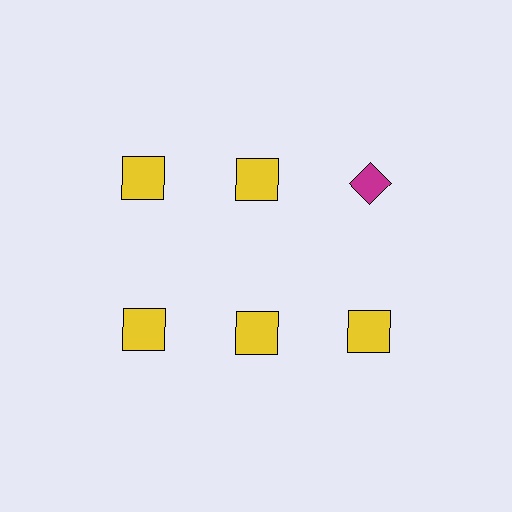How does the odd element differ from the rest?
It differs in both color (magenta instead of yellow) and shape (diamond instead of square).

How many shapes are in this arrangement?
There are 6 shapes arranged in a grid pattern.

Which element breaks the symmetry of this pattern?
The magenta diamond in the top row, center column breaks the symmetry. All other shapes are yellow squares.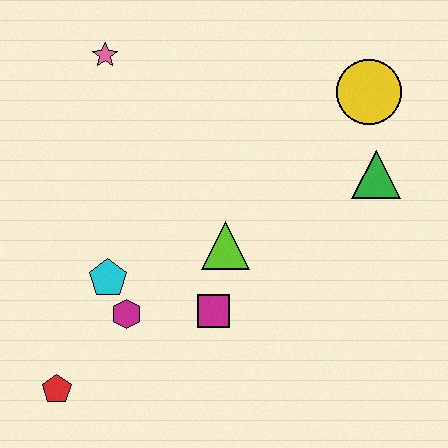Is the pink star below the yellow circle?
No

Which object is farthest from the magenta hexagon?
The yellow circle is farthest from the magenta hexagon.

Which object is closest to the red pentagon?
The magenta hexagon is closest to the red pentagon.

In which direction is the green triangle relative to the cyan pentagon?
The green triangle is to the right of the cyan pentagon.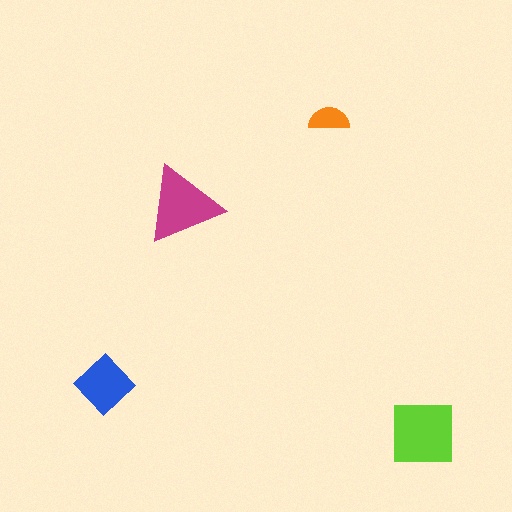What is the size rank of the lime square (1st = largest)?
1st.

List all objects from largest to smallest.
The lime square, the magenta triangle, the blue diamond, the orange semicircle.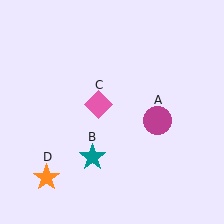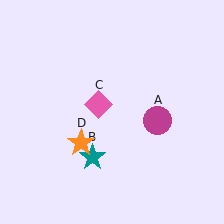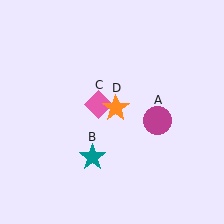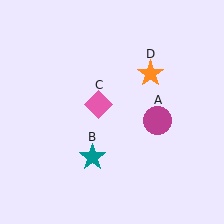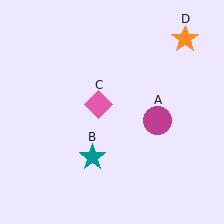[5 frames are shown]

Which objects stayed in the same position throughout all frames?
Magenta circle (object A) and teal star (object B) and pink diamond (object C) remained stationary.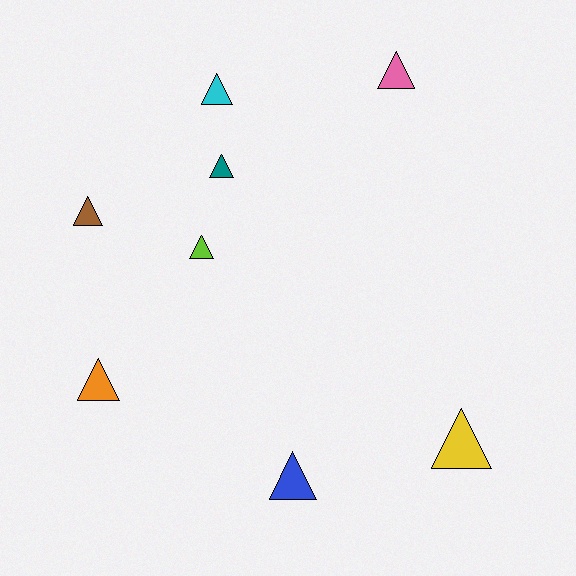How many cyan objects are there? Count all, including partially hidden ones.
There is 1 cyan object.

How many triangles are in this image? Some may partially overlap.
There are 8 triangles.